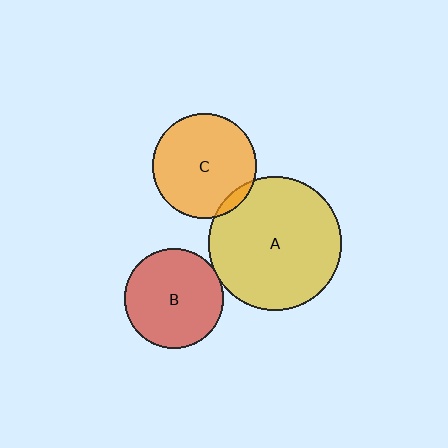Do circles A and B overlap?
Yes.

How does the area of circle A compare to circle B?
Approximately 1.8 times.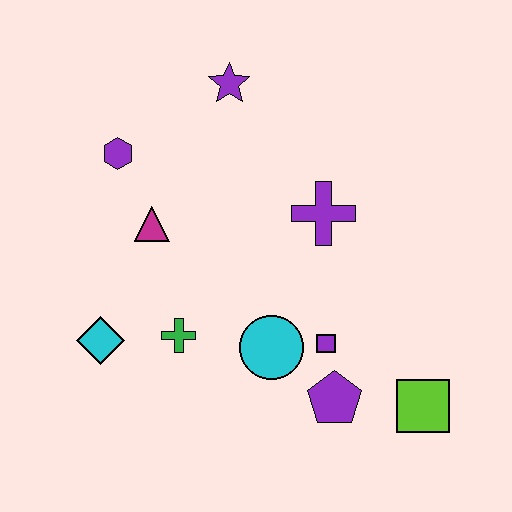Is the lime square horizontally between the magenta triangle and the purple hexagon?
No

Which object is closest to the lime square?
The purple pentagon is closest to the lime square.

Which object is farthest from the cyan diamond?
The lime square is farthest from the cyan diamond.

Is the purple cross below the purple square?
No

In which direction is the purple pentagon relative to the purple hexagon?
The purple pentagon is below the purple hexagon.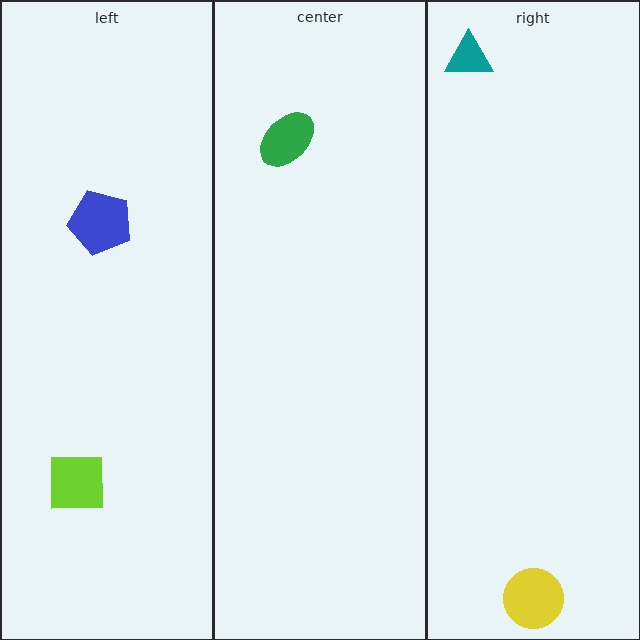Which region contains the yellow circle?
The right region.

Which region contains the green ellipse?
The center region.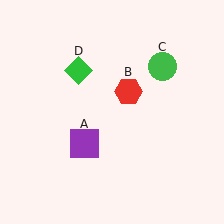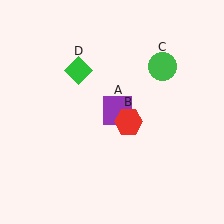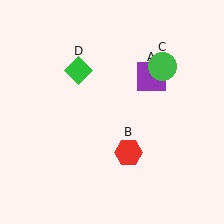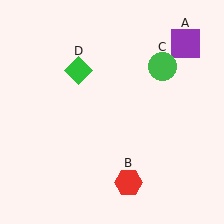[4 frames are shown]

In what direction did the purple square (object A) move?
The purple square (object A) moved up and to the right.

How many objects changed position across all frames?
2 objects changed position: purple square (object A), red hexagon (object B).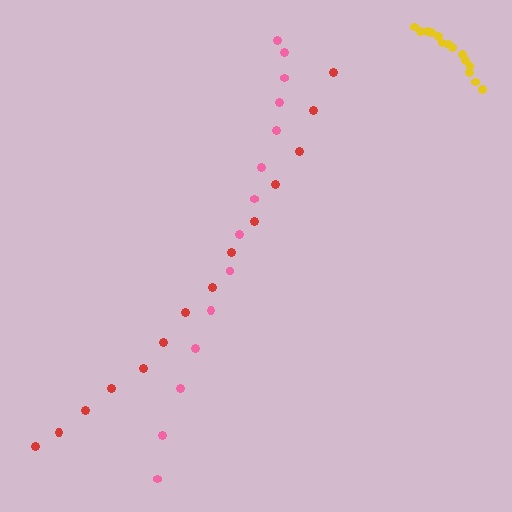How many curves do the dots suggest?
There are 3 distinct paths.